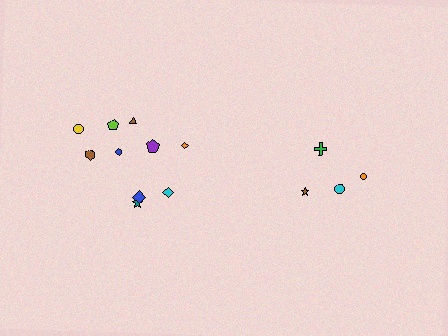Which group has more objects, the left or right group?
The left group.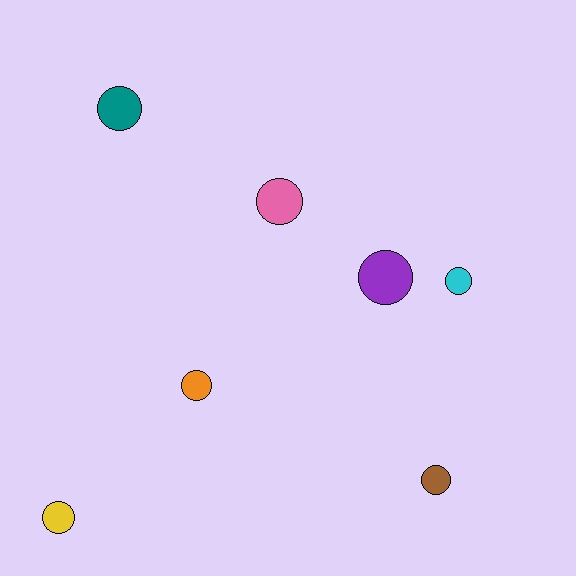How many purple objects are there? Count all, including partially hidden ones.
There is 1 purple object.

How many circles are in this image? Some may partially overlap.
There are 7 circles.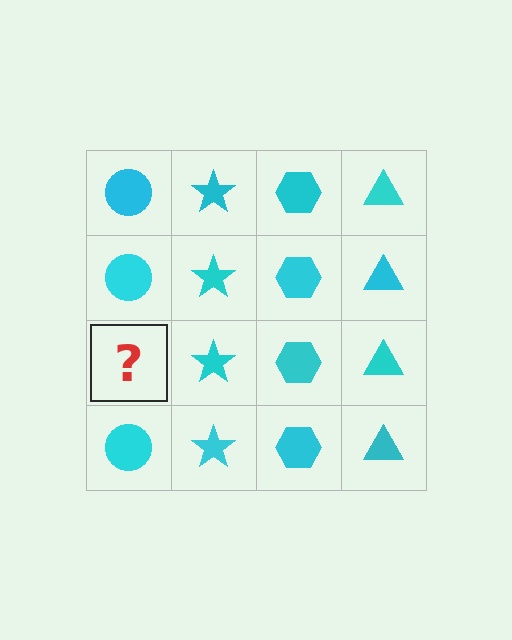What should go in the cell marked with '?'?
The missing cell should contain a cyan circle.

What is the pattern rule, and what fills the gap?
The rule is that each column has a consistent shape. The gap should be filled with a cyan circle.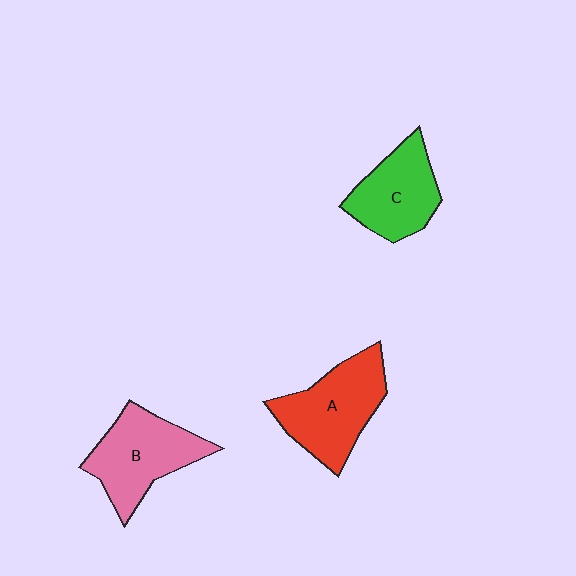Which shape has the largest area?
Shape A (red).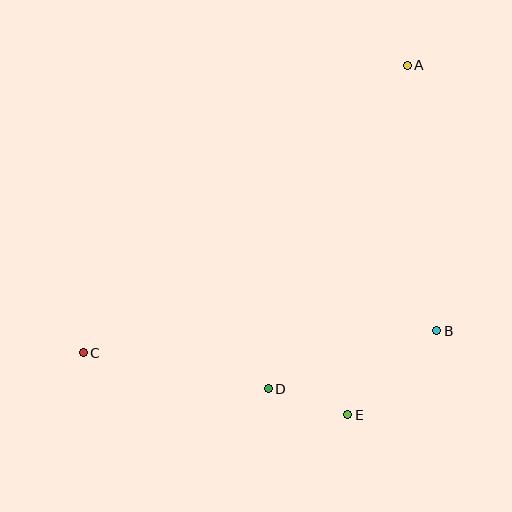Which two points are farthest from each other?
Points A and C are farthest from each other.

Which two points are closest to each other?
Points D and E are closest to each other.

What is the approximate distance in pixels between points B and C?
The distance between B and C is approximately 354 pixels.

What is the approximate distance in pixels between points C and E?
The distance between C and E is approximately 272 pixels.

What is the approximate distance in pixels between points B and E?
The distance between B and E is approximately 122 pixels.